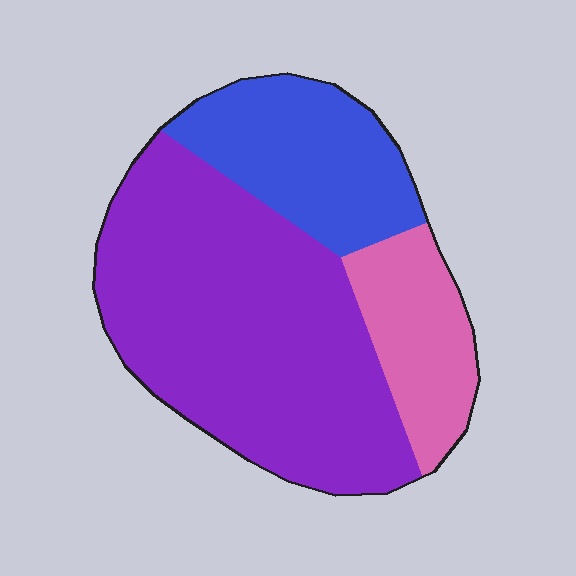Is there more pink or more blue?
Blue.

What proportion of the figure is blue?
Blue covers about 25% of the figure.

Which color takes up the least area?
Pink, at roughly 15%.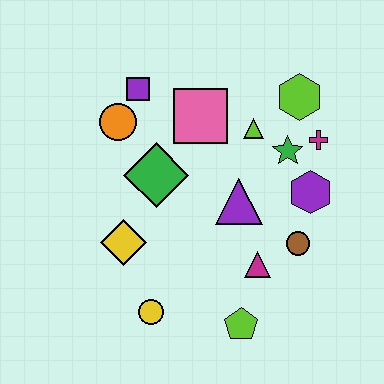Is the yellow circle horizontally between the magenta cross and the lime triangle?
No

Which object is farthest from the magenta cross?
The yellow circle is farthest from the magenta cross.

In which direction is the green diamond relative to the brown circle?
The green diamond is to the left of the brown circle.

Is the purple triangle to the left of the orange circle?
No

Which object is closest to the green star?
The magenta cross is closest to the green star.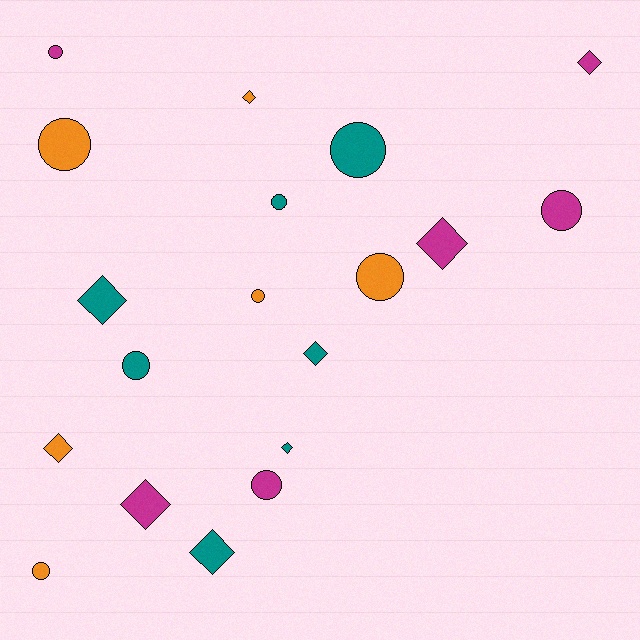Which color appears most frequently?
Teal, with 7 objects.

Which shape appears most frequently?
Circle, with 10 objects.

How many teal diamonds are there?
There are 4 teal diamonds.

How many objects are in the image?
There are 19 objects.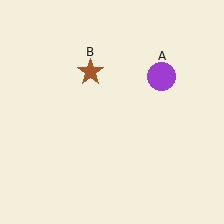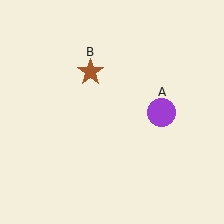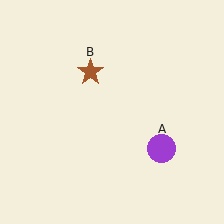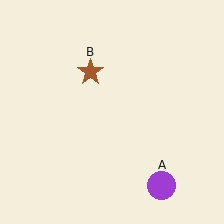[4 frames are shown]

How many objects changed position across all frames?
1 object changed position: purple circle (object A).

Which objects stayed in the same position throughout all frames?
Brown star (object B) remained stationary.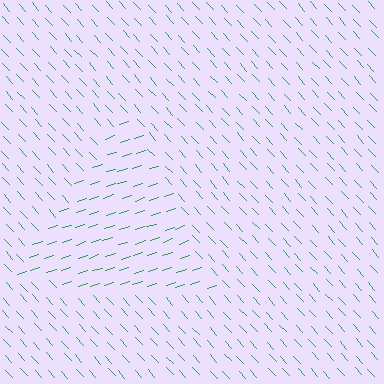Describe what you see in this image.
The image is filled with small green line segments. A triangle region in the image has lines oriented differently from the surrounding lines, creating a visible texture boundary.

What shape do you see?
I see a triangle.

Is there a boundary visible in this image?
Yes, there is a texture boundary formed by a change in line orientation.